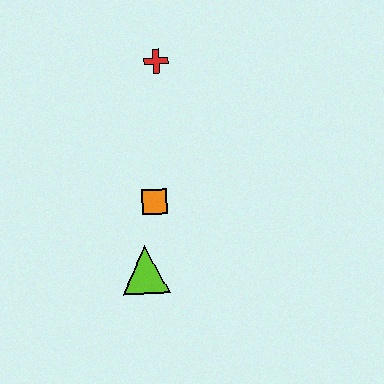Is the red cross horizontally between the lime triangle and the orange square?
No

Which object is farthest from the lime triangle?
The red cross is farthest from the lime triangle.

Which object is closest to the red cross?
The orange square is closest to the red cross.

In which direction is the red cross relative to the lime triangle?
The red cross is above the lime triangle.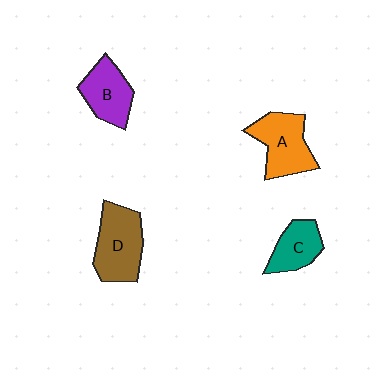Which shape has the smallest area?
Shape C (teal).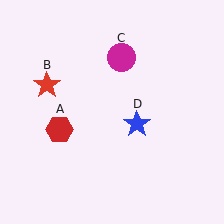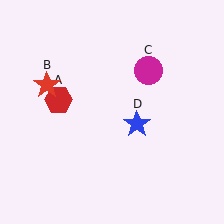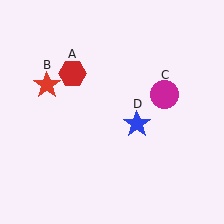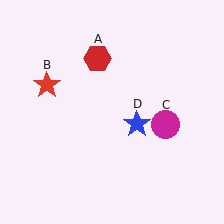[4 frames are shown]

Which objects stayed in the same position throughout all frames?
Red star (object B) and blue star (object D) remained stationary.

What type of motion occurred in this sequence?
The red hexagon (object A), magenta circle (object C) rotated clockwise around the center of the scene.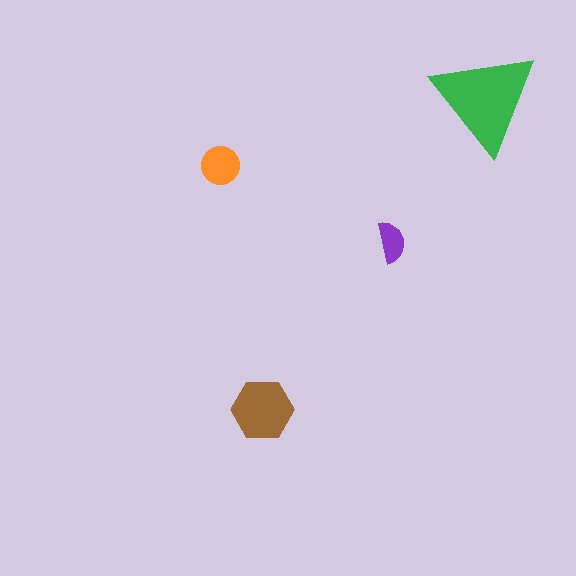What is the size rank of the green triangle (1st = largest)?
1st.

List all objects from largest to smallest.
The green triangle, the brown hexagon, the orange circle, the purple semicircle.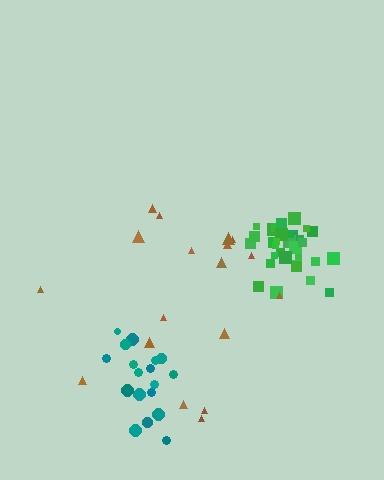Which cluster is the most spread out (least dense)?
Brown.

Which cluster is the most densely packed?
Green.